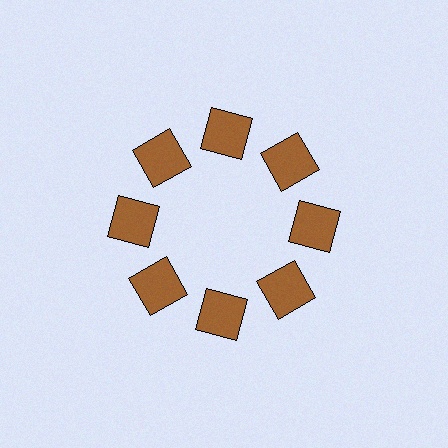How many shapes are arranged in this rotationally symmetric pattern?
There are 8 shapes, arranged in 8 groups of 1.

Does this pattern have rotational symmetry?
Yes, this pattern has 8-fold rotational symmetry. It looks the same after rotating 45 degrees around the center.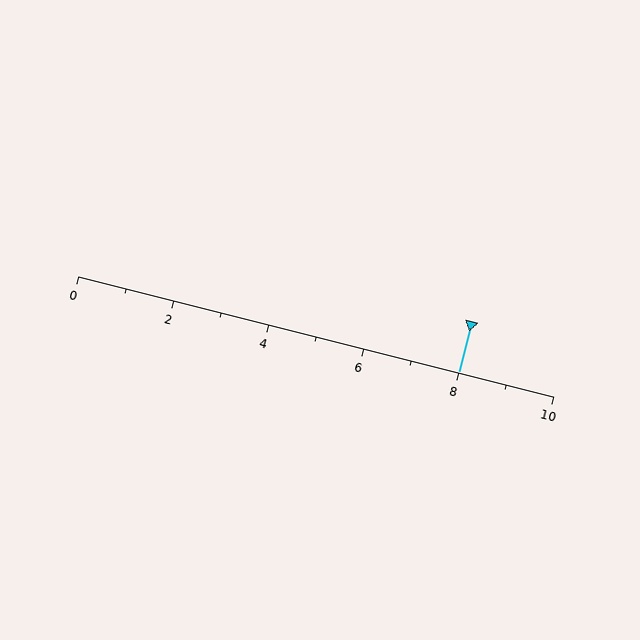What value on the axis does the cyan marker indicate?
The marker indicates approximately 8.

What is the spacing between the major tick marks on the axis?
The major ticks are spaced 2 apart.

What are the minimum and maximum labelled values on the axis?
The axis runs from 0 to 10.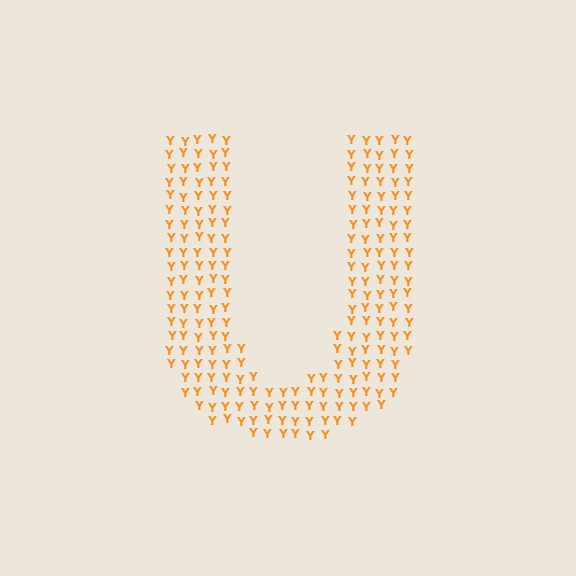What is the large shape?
The large shape is the letter U.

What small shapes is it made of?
It is made of small letter Y's.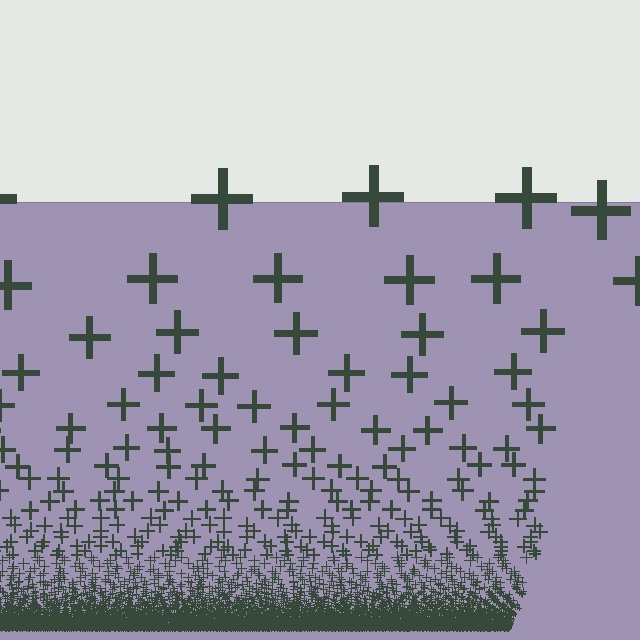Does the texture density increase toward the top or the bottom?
Density increases toward the bottom.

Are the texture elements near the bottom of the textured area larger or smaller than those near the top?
Smaller. The gradient is inverted — elements near the bottom are smaller and denser.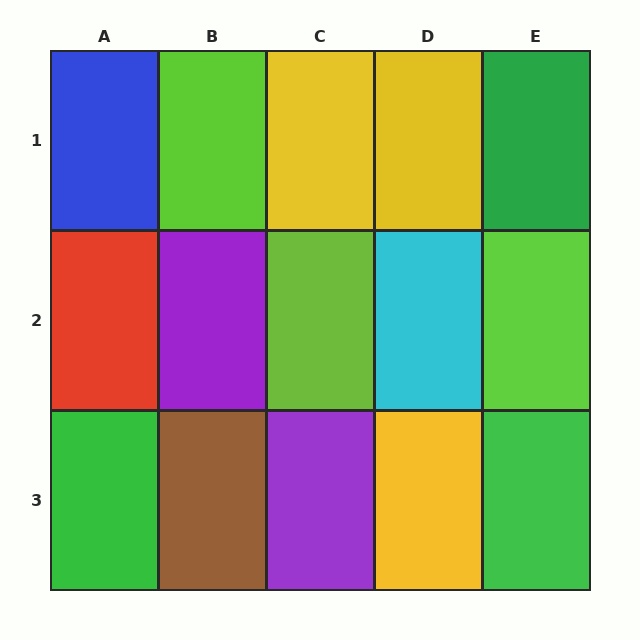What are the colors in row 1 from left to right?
Blue, lime, yellow, yellow, green.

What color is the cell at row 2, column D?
Cyan.